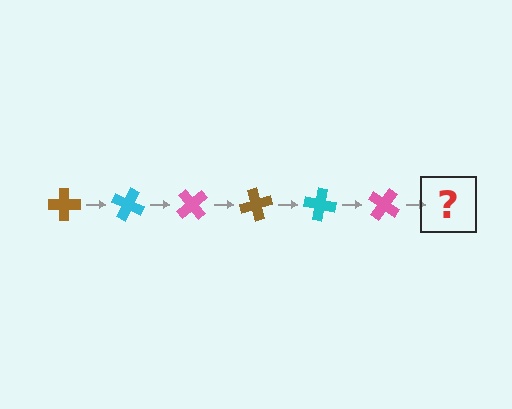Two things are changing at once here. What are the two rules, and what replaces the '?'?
The two rules are that it rotates 25 degrees each step and the color cycles through brown, cyan, and pink. The '?' should be a brown cross, rotated 150 degrees from the start.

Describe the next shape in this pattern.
It should be a brown cross, rotated 150 degrees from the start.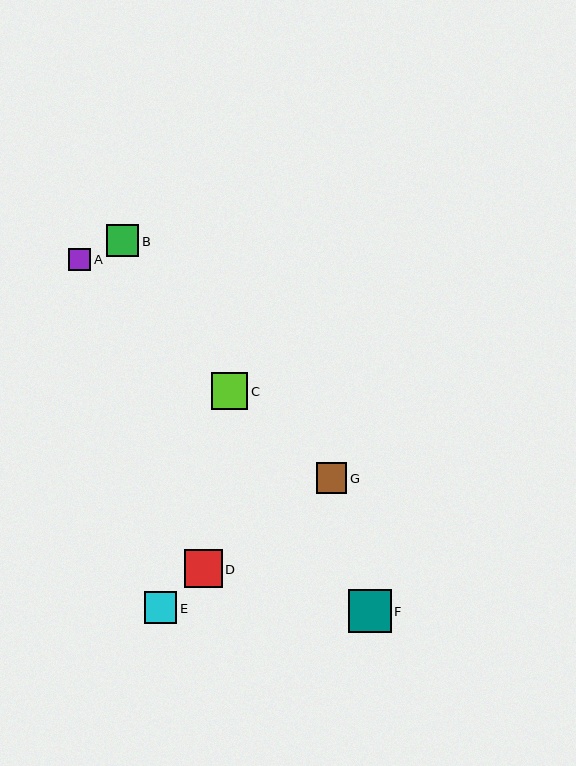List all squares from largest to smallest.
From largest to smallest: F, D, C, E, B, G, A.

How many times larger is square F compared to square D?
Square F is approximately 1.1 times the size of square D.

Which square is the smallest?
Square A is the smallest with a size of approximately 23 pixels.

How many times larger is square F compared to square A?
Square F is approximately 1.9 times the size of square A.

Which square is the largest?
Square F is the largest with a size of approximately 43 pixels.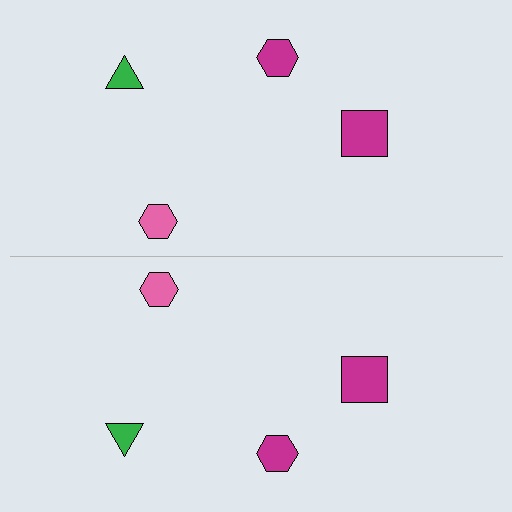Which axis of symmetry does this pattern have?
The pattern has a horizontal axis of symmetry running through the center of the image.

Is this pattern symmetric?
Yes, this pattern has bilateral (reflection) symmetry.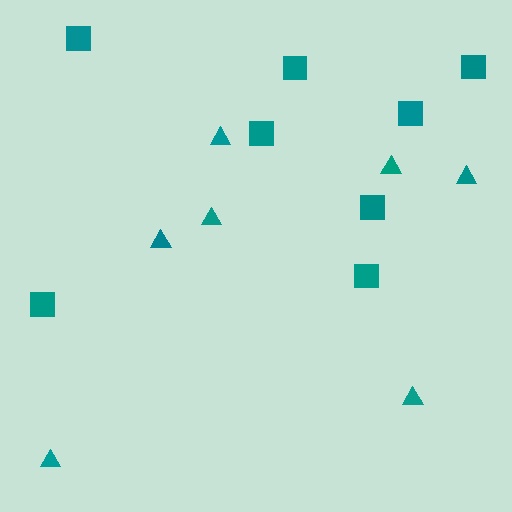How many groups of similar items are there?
There are 2 groups: one group of squares (8) and one group of triangles (7).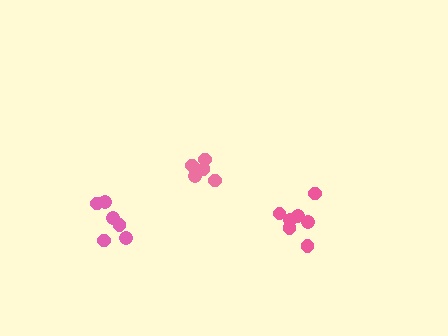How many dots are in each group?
Group 1: 7 dots, Group 2: 6 dots, Group 3: 5 dots (18 total).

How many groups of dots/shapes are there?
There are 3 groups.